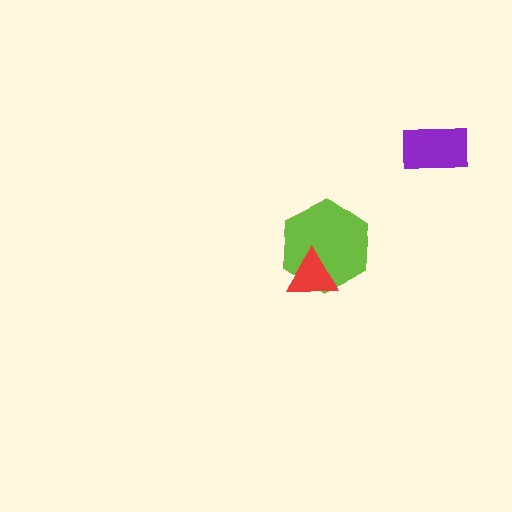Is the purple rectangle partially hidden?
No, no other shape covers it.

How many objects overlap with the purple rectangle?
0 objects overlap with the purple rectangle.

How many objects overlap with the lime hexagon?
1 object overlaps with the lime hexagon.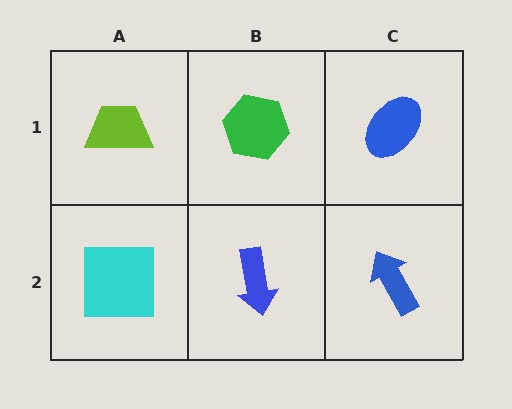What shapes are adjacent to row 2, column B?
A green hexagon (row 1, column B), a cyan square (row 2, column A), a blue arrow (row 2, column C).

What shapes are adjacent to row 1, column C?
A blue arrow (row 2, column C), a green hexagon (row 1, column B).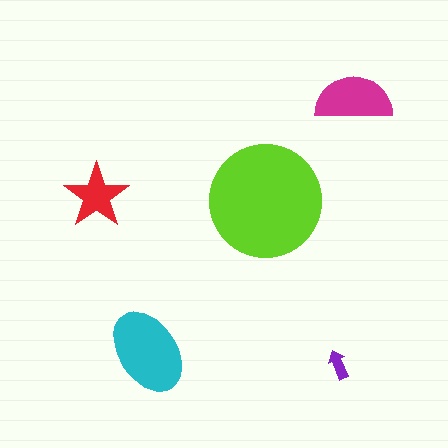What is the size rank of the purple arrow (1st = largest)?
5th.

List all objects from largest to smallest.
The lime circle, the cyan ellipse, the magenta semicircle, the red star, the purple arrow.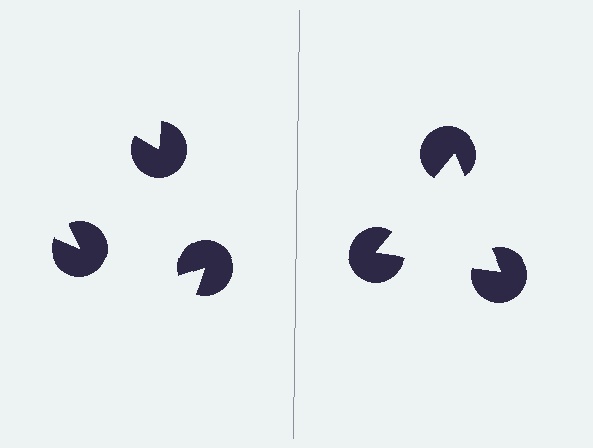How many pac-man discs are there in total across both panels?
6 — 3 on each side.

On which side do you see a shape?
An illusory triangle appears on the right side. On the left side the wedge cuts are rotated, so no coherent shape forms.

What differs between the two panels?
The pac-man discs are positioned identically on both sides; only the wedge orientations differ. On the right they align to a triangle; on the left they are misaligned.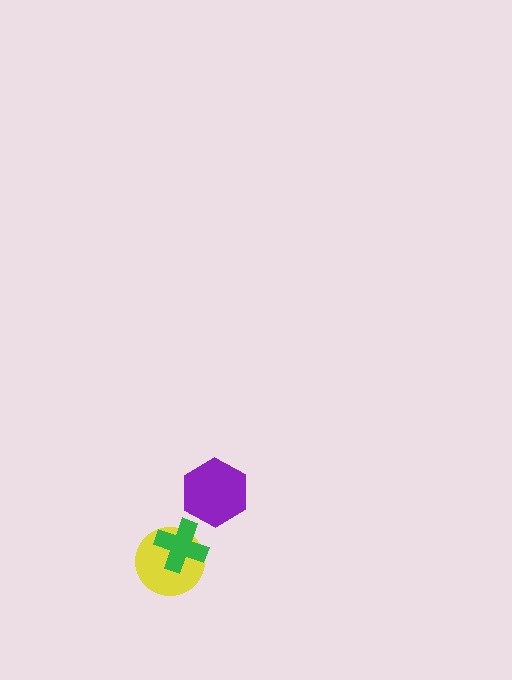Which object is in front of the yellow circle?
The green cross is in front of the yellow circle.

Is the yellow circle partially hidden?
Yes, it is partially covered by another shape.